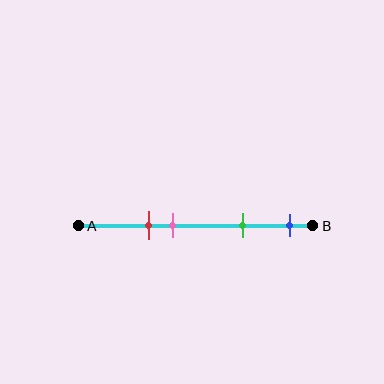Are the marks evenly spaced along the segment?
No, the marks are not evenly spaced.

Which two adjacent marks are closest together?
The red and pink marks are the closest adjacent pair.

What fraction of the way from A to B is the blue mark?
The blue mark is approximately 90% (0.9) of the way from A to B.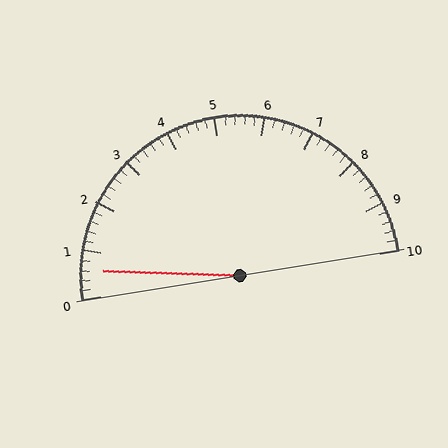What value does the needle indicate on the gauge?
The needle indicates approximately 0.6.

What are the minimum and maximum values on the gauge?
The gauge ranges from 0 to 10.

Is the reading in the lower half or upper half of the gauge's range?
The reading is in the lower half of the range (0 to 10).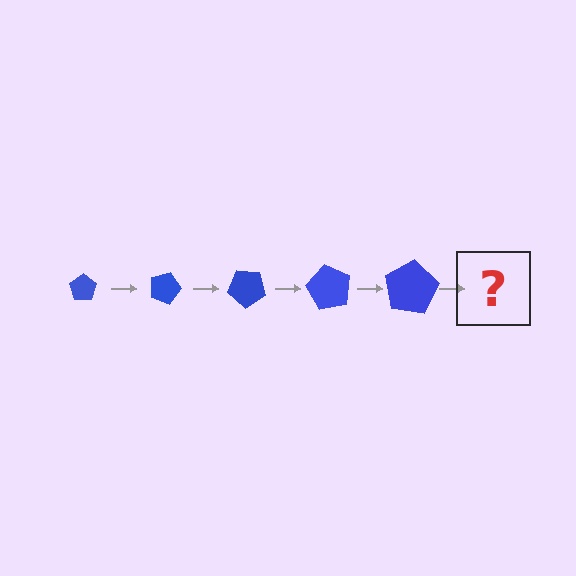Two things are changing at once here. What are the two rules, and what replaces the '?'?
The two rules are that the pentagon grows larger each step and it rotates 20 degrees each step. The '?' should be a pentagon, larger than the previous one and rotated 100 degrees from the start.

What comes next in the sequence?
The next element should be a pentagon, larger than the previous one and rotated 100 degrees from the start.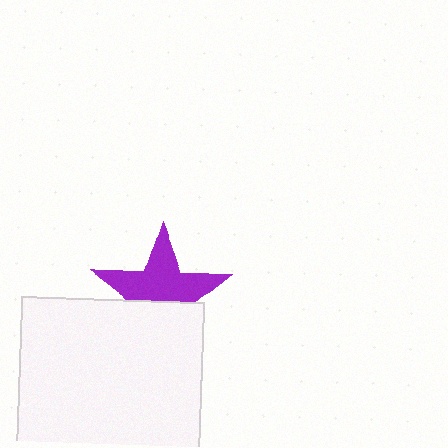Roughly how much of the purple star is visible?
About half of it is visible (roughly 61%).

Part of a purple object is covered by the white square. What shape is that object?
It is a star.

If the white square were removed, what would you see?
You would see the complete purple star.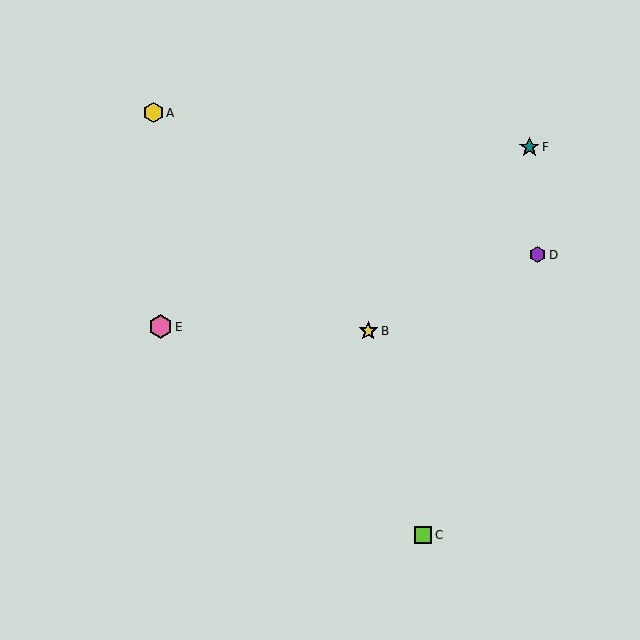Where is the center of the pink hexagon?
The center of the pink hexagon is at (160, 327).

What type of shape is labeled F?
Shape F is a teal star.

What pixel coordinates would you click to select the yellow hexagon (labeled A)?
Click at (153, 113) to select the yellow hexagon A.